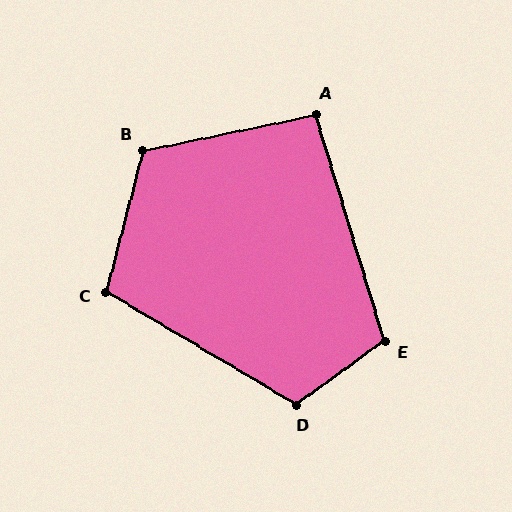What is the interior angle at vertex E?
Approximately 109 degrees (obtuse).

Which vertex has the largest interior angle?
B, at approximately 117 degrees.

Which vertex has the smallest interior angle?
A, at approximately 95 degrees.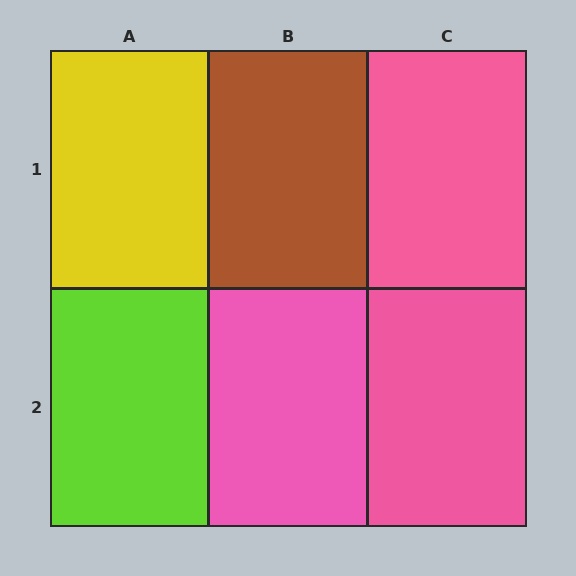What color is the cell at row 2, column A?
Lime.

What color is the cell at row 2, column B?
Pink.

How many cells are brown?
1 cell is brown.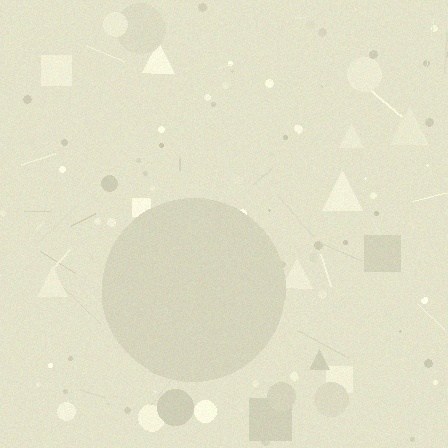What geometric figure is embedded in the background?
A circle is embedded in the background.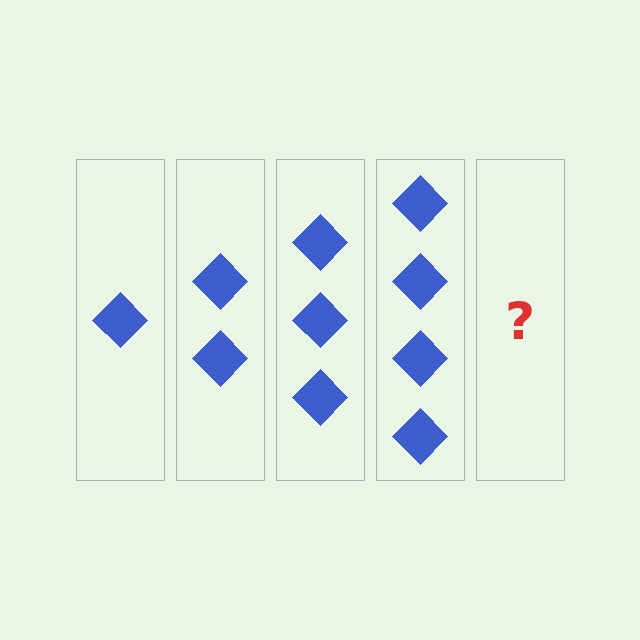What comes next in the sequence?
The next element should be 5 diamonds.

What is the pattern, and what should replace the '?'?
The pattern is that each step adds one more diamond. The '?' should be 5 diamonds.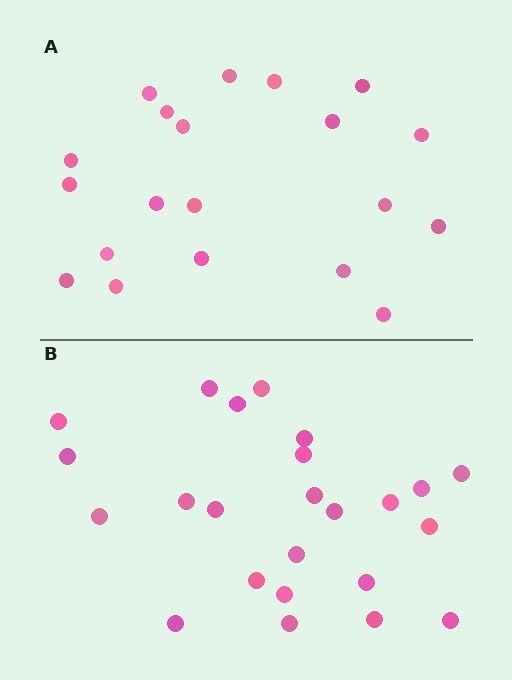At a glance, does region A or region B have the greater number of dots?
Region B (the bottom region) has more dots.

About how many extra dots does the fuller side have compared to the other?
Region B has about 4 more dots than region A.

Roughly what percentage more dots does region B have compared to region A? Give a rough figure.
About 20% more.